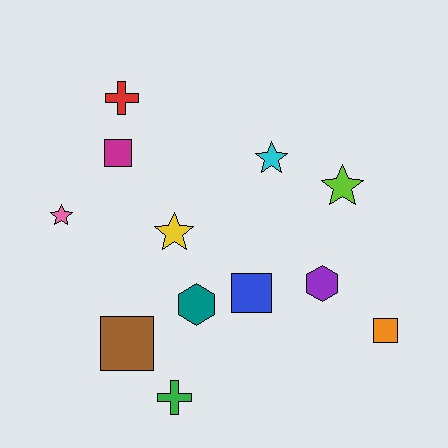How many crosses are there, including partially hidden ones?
There are 2 crosses.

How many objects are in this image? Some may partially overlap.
There are 12 objects.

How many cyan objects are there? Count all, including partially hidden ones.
There is 1 cyan object.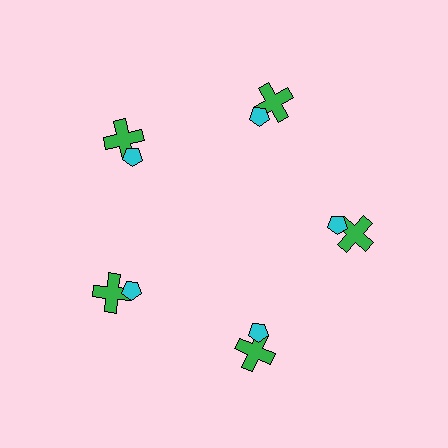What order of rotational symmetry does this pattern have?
This pattern has 5-fold rotational symmetry.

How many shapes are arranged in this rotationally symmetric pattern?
There are 10 shapes, arranged in 5 groups of 2.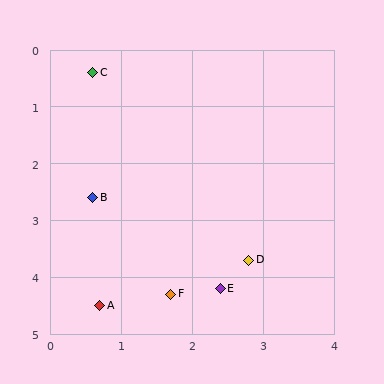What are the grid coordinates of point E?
Point E is at approximately (2.4, 4.2).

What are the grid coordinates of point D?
Point D is at approximately (2.8, 3.7).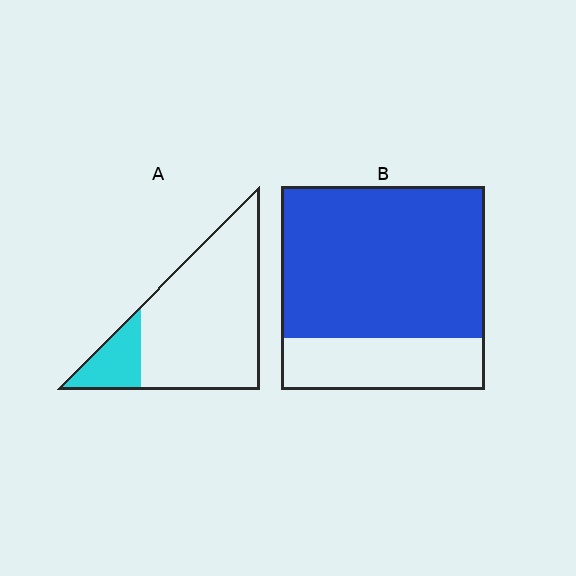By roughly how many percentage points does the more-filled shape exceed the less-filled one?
By roughly 55 percentage points (B over A).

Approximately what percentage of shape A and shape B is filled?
A is approximately 15% and B is approximately 75%.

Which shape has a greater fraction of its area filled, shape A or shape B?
Shape B.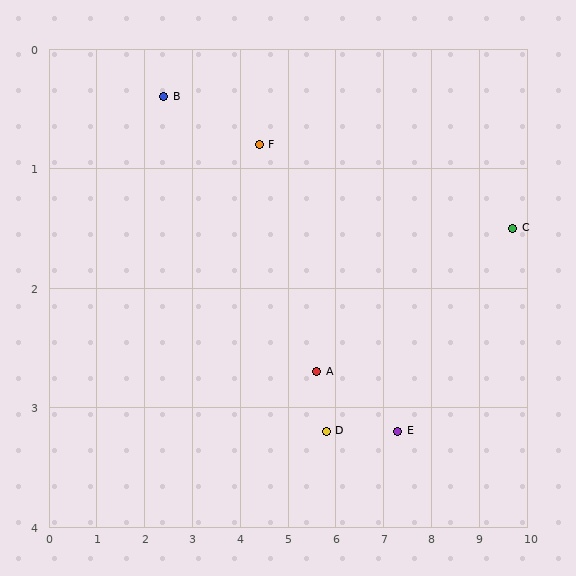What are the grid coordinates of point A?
Point A is at approximately (5.6, 2.7).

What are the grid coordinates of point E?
Point E is at approximately (7.3, 3.2).